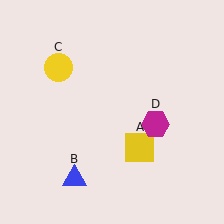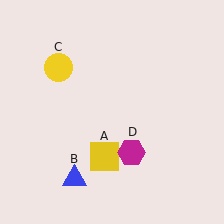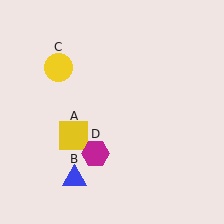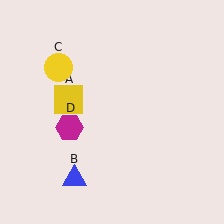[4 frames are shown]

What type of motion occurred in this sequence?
The yellow square (object A), magenta hexagon (object D) rotated clockwise around the center of the scene.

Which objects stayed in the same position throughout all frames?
Blue triangle (object B) and yellow circle (object C) remained stationary.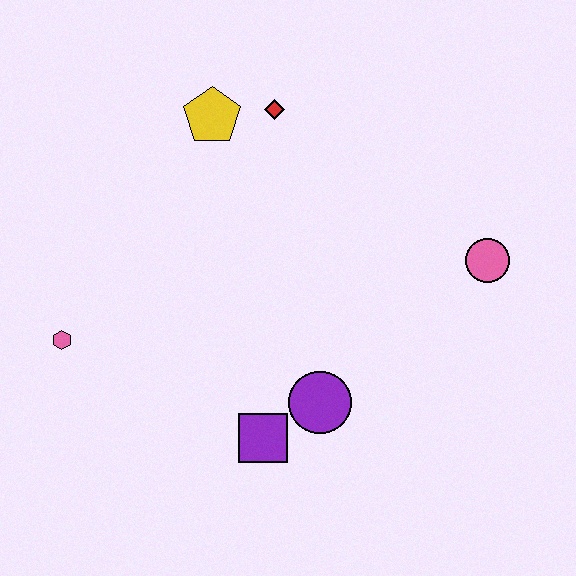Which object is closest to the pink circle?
The purple circle is closest to the pink circle.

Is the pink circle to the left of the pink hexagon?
No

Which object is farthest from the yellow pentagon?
The purple square is farthest from the yellow pentagon.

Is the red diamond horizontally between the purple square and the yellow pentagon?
No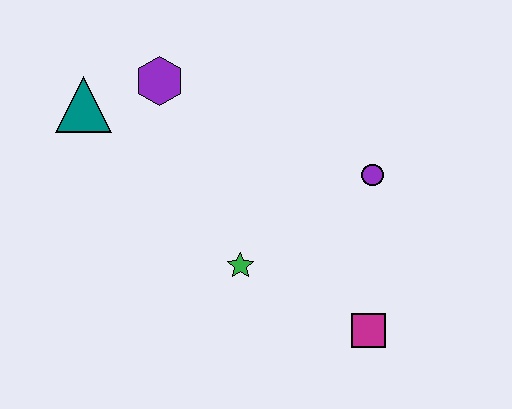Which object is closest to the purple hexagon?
The teal triangle is closest to the purple hexagon.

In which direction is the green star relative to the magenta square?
The green star is to the left of the magenta square.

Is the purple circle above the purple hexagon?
No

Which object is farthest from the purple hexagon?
The magenta square is farthest from the purple hexagon.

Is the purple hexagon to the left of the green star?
Yes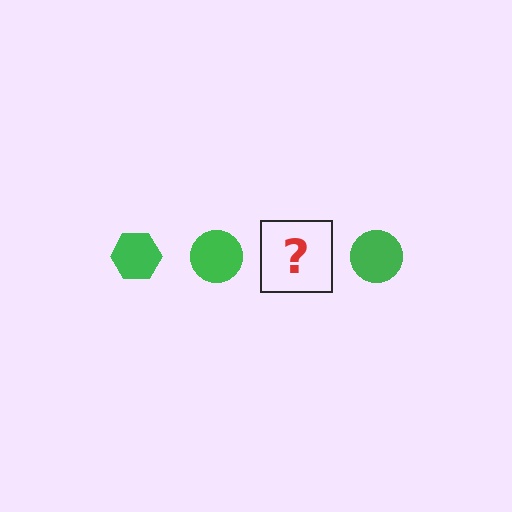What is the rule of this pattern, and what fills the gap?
The rule is that the pattern cycles through hexagon, circle shapes in green. The gap should be filled with a green hexagon.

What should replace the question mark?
The question mark should be replaced with a green hexagon.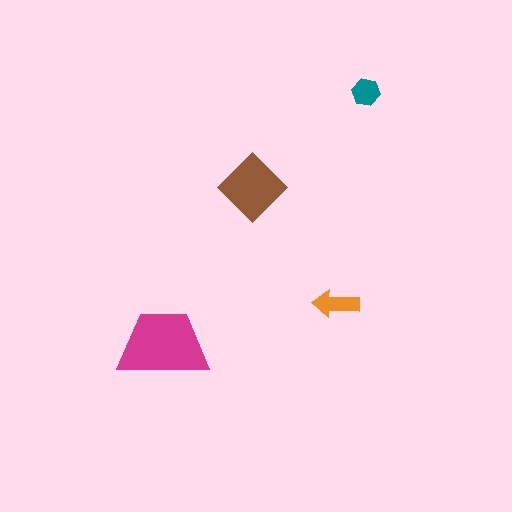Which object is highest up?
The teal hexagon is topmost.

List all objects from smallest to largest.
The teal hexagon, the orange arrow, the brown diamond, the magenta trapezoid.